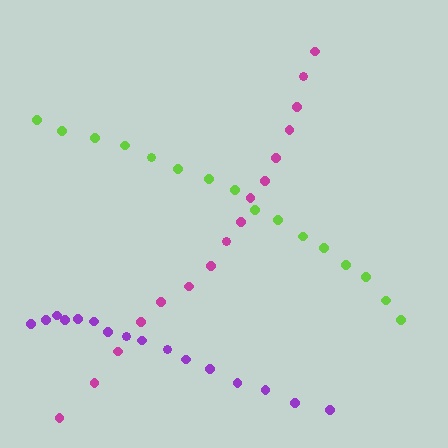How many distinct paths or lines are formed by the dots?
There are 3 distinct paths.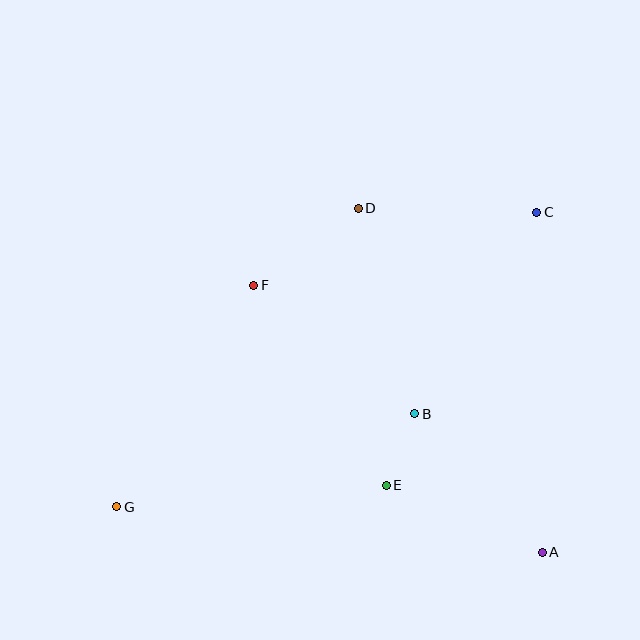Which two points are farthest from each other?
Points C and G are farthest from each other.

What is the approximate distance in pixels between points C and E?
The distance between C and E is approximately 312 pixels.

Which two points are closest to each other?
Points B and E are closest to each other.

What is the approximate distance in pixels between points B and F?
The distance between B and F is approximately 206 pixels.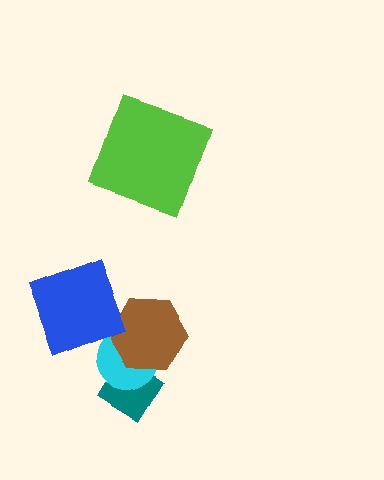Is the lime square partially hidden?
No, no other shape covers it.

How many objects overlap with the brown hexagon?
2 objects overlap with the brown hexagon.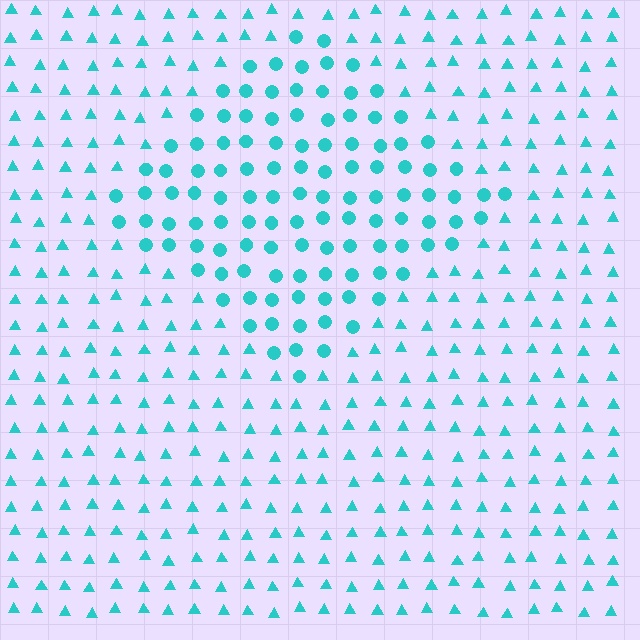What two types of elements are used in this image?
The image uses circles inside the diamond region and triangles outside it.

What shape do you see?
I see a diamond.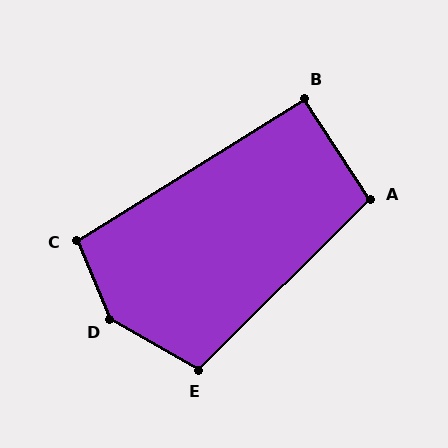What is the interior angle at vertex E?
Approximately 105 degrees (obtuse).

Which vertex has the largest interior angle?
D, at approximately 143 degrees.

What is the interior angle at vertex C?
Approximately 99 degrees (obtuse).